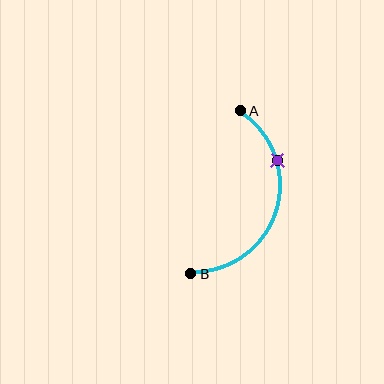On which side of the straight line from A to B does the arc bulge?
The arc bulges to the right of the straight line connecting A and B.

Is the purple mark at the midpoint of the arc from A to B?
No. The purple mark lies on the arc but is closer to endpoint A. The arc midpoint would be at the point on the curve equidistant along the arc from both A and B.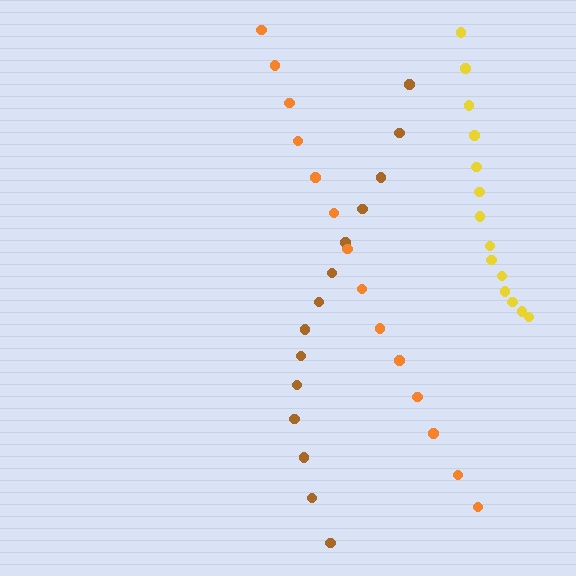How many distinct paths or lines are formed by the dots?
There are 3 distinct paths.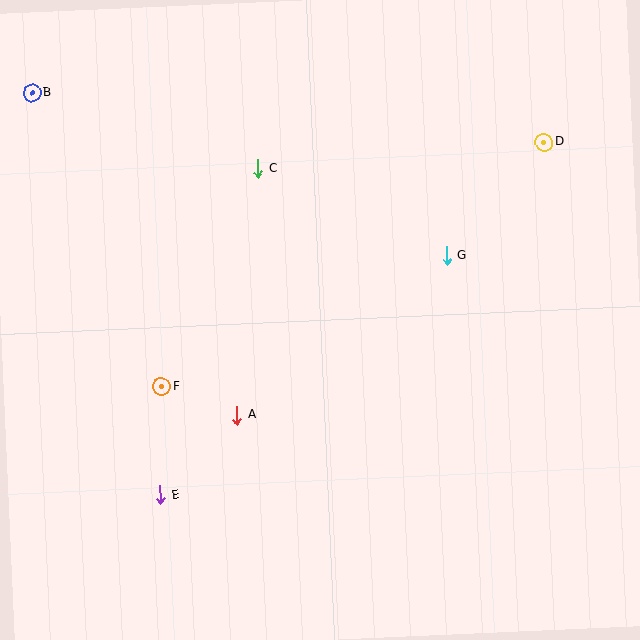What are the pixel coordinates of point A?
Point A is at (237, 415).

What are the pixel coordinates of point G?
Point G is at (447, 256).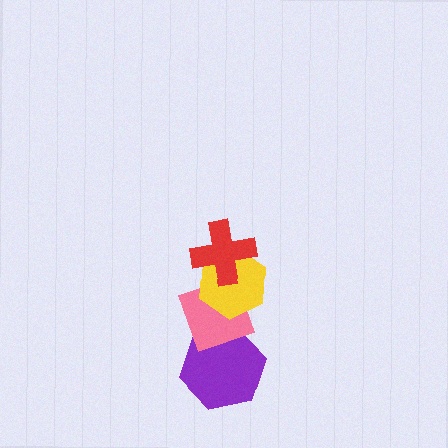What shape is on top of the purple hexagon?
The pink diamond is on top of the purple hexagon.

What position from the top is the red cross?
The red cross is 1st from the top.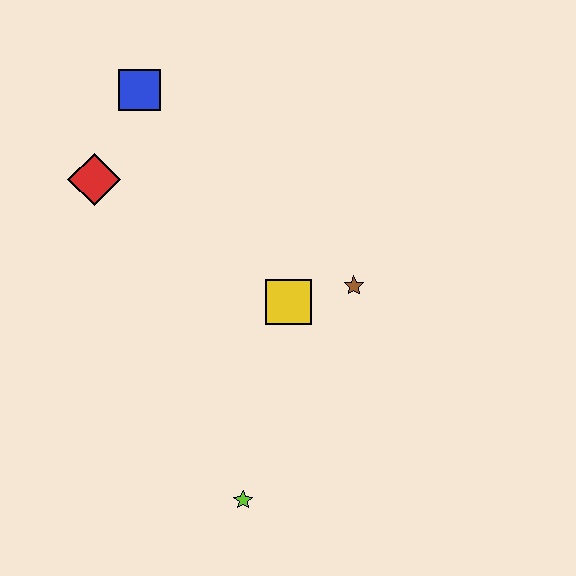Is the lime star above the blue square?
No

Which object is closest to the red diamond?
The blue square is closest to the red diamond.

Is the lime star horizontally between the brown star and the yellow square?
No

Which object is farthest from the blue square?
The lime star is farthest from the blue square.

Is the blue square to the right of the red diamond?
Yes